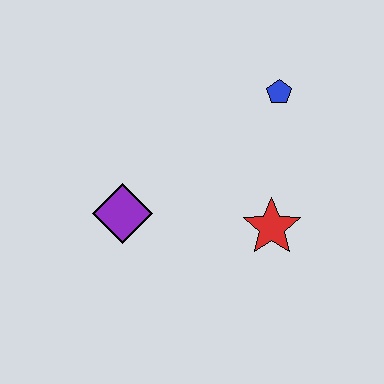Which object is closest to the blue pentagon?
The red star is closest to the blue pentagon.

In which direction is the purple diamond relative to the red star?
The purple diamond is to the left of the red star.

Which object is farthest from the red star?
The purple diamond is farthest from the red star.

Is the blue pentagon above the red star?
Yes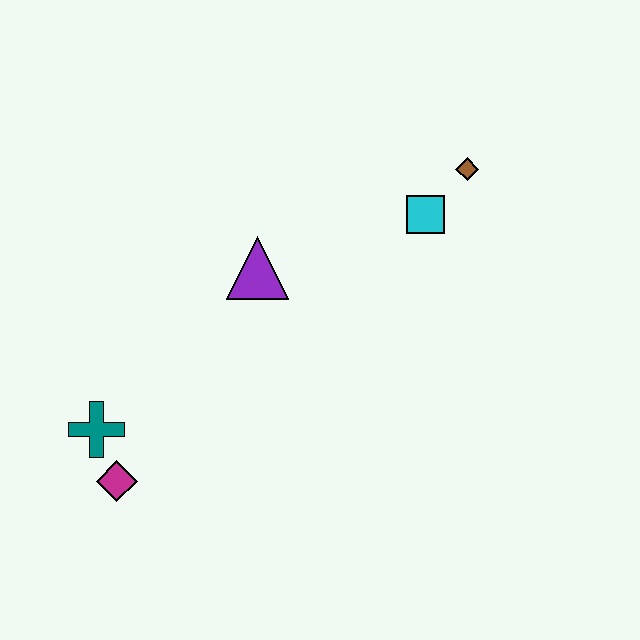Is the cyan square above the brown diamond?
No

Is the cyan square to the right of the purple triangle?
Yes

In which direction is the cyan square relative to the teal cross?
The cyan square is to the right of the teal cross.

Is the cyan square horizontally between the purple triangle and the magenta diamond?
No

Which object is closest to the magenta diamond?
The teal cross is closest to the magenta diamond.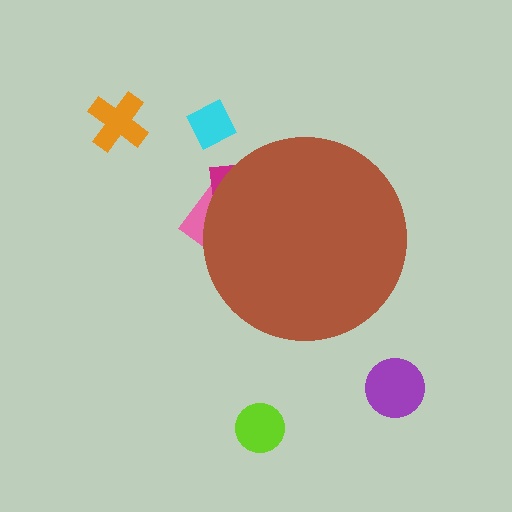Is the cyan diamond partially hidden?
No, the cyan diamond is fully visible.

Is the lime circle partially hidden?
No, the lime circle is fully visible.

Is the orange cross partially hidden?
No, the orange cross is fully visible.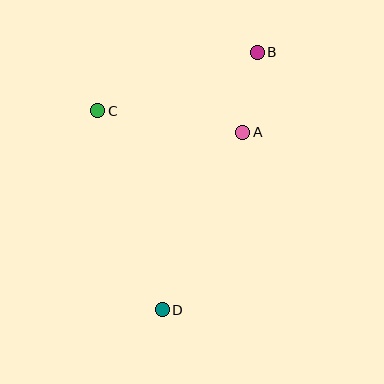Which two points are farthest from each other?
Points B and D are farthest from each other.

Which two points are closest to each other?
Points A and B are closest to each other.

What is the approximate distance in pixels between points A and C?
The distance between A and C is approximately 146 pixels.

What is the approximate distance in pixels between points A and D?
The distance between A and D is approximately 195 pixels.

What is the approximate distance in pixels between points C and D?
The distance between C and D is approximately 209 pixels.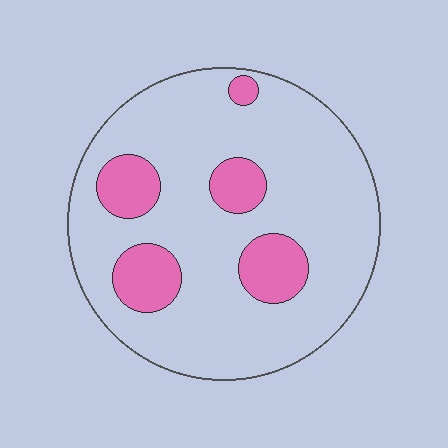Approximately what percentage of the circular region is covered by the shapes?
Approximately 20%.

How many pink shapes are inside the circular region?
5.